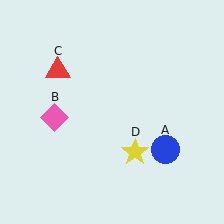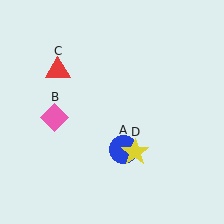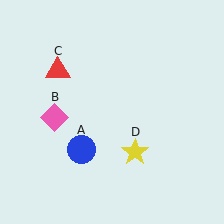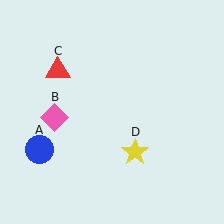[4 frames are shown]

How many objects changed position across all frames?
1 object changed position: blue circle (object A).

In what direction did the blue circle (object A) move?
The blue circle (object A) moved left.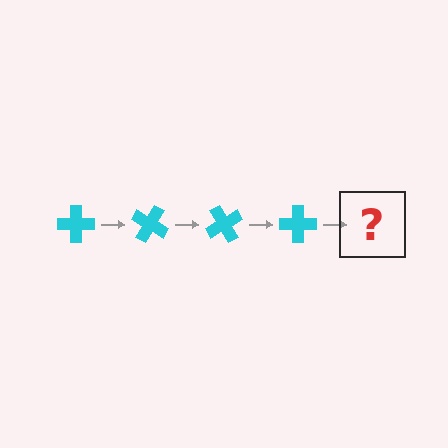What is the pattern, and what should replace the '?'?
The pattern is that the cross rotates 30 degrees each step. The '?' should be a cyan cross rotated 120 degrees.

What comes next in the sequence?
The next element should be a cyan cross rotated 120 degrees.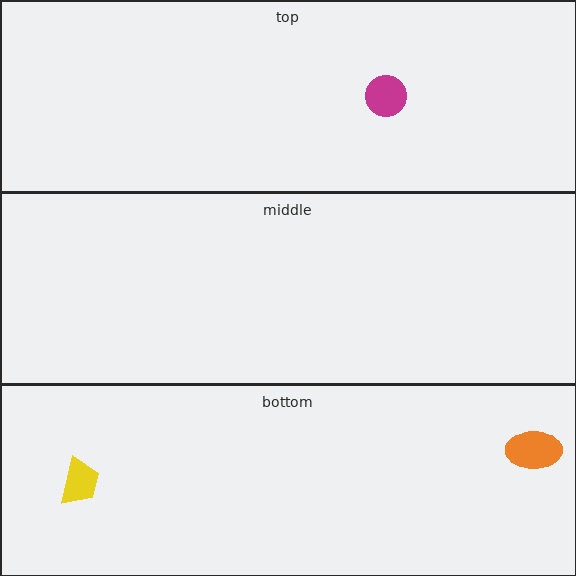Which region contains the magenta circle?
The top region.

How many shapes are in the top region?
1.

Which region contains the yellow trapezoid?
The bottom region.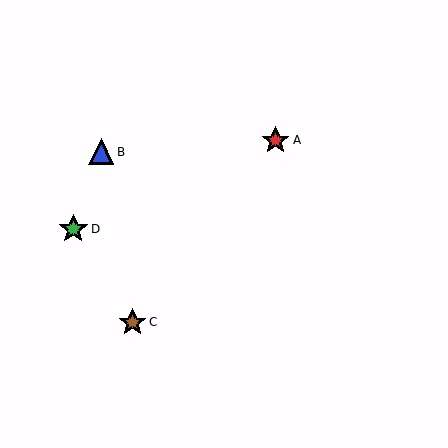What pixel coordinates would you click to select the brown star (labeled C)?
Click at (133, 322) to select the brown star C.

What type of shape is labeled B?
Shape B is a blue triangle.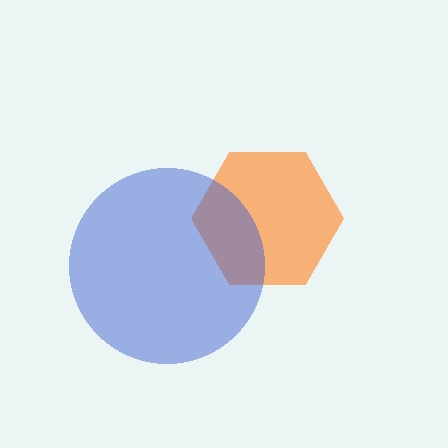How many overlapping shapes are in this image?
There are 2 overlapping shapes in the image.